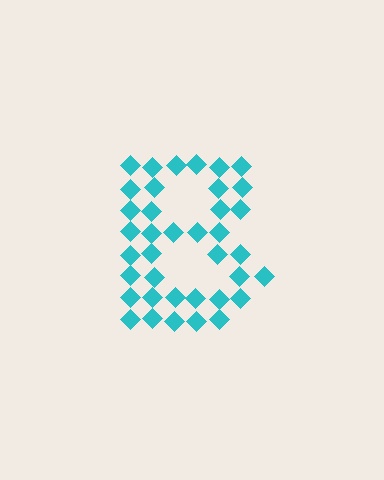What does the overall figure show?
The overall figure shows the letter B.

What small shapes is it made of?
It is made of small diamonds.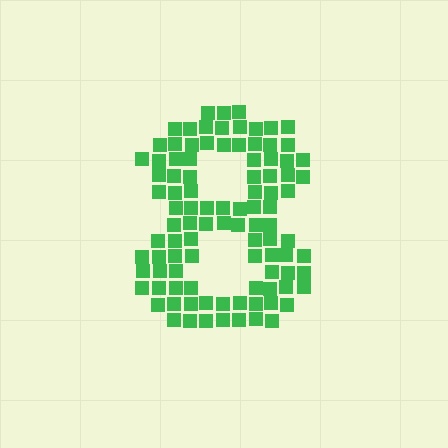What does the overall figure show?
The overall figure shows the digit 8.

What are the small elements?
The small elements are squares.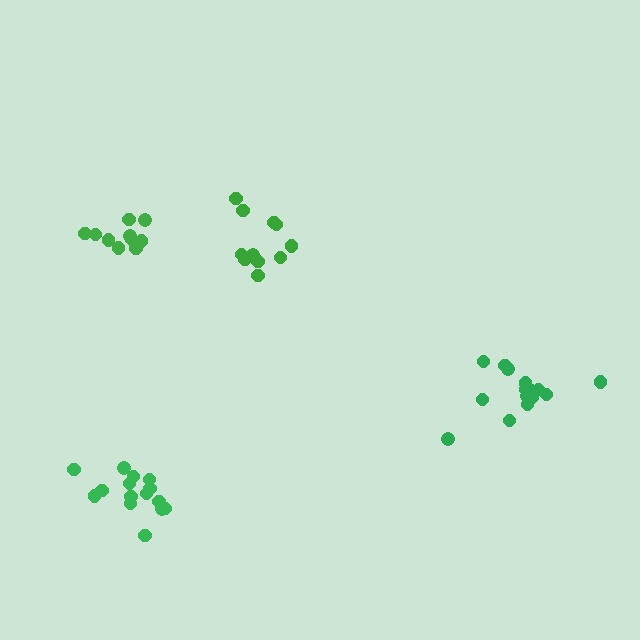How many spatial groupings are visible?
There are 4 spatial groupings.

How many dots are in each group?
Group 1: 10 dots, Group 2: 15 dots, Group 3: 11 dots, Group 4: 16 dots (52 total).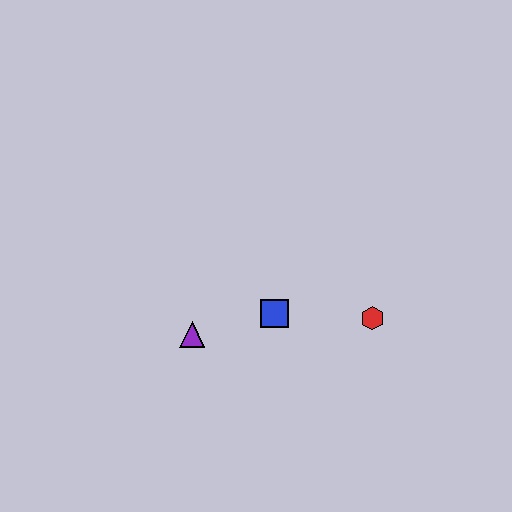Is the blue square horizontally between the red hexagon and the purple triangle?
Yes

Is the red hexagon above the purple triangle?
Yes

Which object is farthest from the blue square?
The red hexagon is farthest from the blue square.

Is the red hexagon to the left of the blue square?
No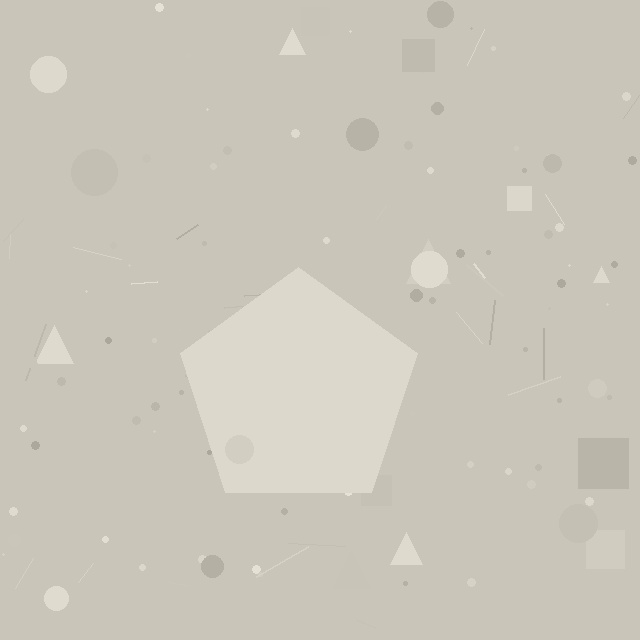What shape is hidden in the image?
A pentagon is hidden in the image.